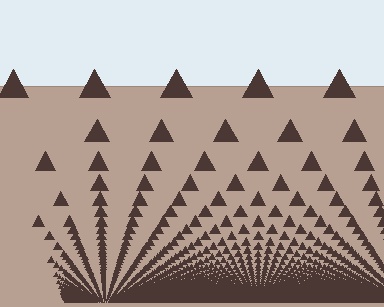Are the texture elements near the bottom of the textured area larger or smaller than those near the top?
Smaller. The gradient is inverted — elements near the bottom are smaller and denser.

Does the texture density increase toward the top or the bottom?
Density increases toward the bottom.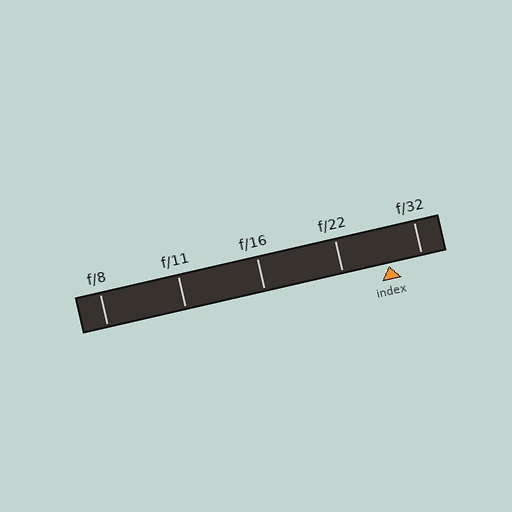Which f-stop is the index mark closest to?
The index mark is closest to f/32.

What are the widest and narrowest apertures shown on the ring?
The widest aperture shown is f/8 and the narrowest is f/32.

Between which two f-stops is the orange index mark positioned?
The index mark is between f/22 and f/32.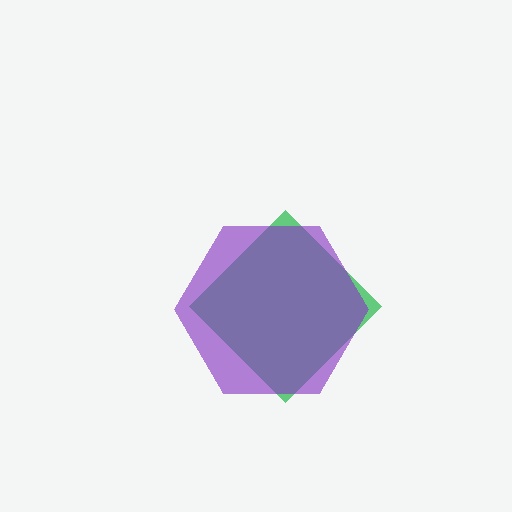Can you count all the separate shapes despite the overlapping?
Yes, there are 2 separate shapes.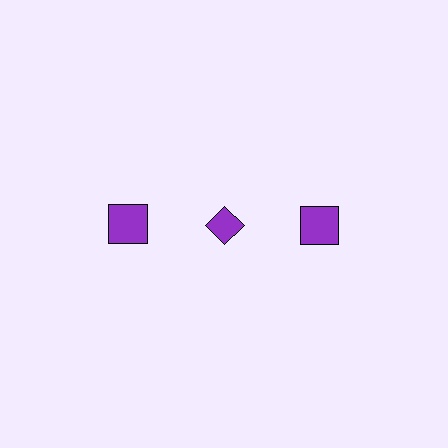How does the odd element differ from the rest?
It has a different shape: diamond instead of square.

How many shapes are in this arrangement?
There are 3 shapes arranged in a grid pattern.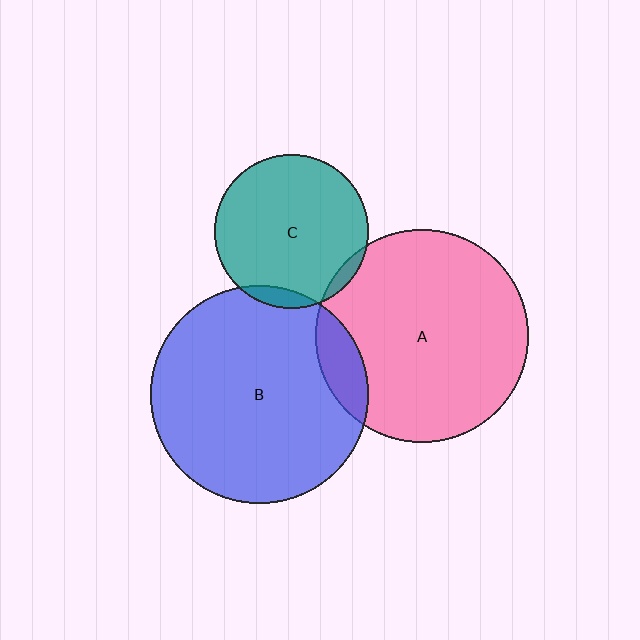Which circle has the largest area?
Circle B (blue).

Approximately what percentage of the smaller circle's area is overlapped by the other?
Approximately 5%.